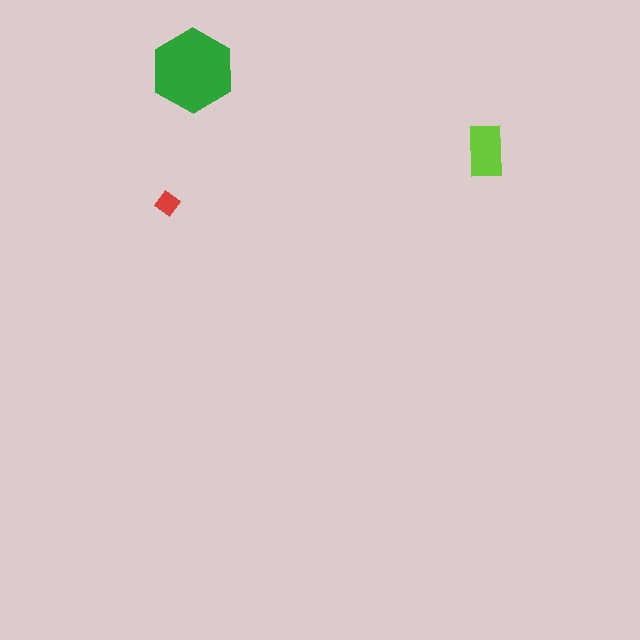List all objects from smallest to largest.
The red diamond, the lime rectangle, the green hexagon.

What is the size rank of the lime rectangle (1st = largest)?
2nd.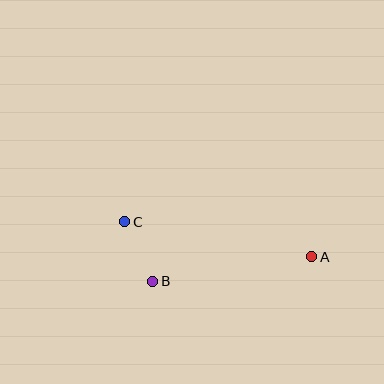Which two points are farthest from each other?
Points A and C are farthest from each other.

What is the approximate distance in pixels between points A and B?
The distance between A and B is approximately 161 pixels.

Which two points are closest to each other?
Points B and C are closest to each other.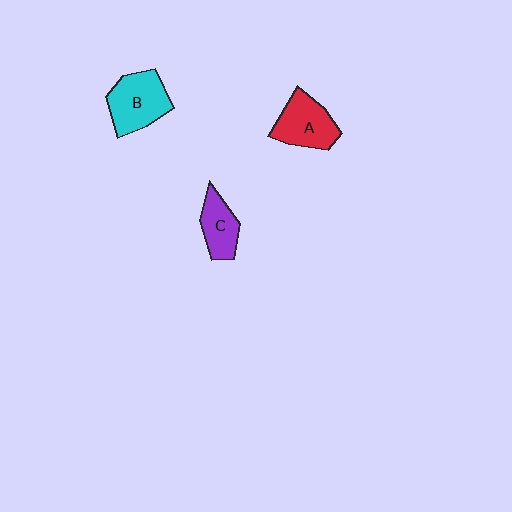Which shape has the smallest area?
Shape C (purple).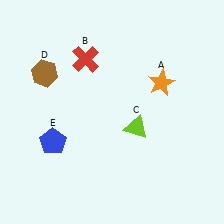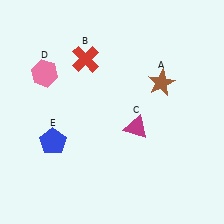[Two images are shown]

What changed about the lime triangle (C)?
In Image 1, C is lime. In Image 2, it changed to magenta.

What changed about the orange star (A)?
In Image 1, A is orange. In Image 2, it changed to brown.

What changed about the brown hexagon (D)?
In Image 1, D is brown. In Image 2, it changed to pink.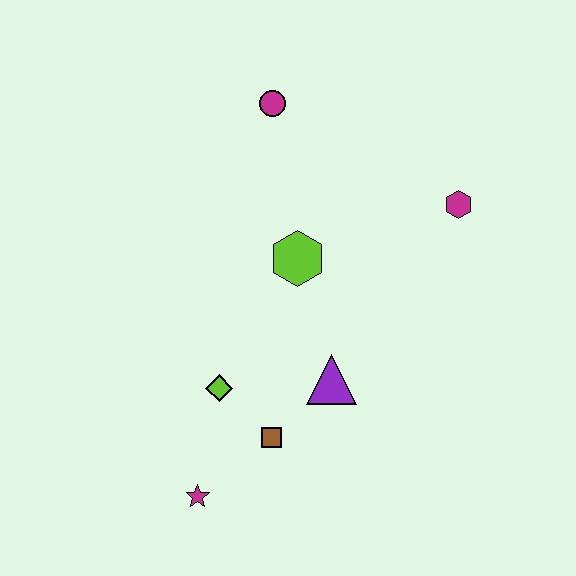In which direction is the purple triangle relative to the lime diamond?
The purple triangle is to the right of the lime diamond.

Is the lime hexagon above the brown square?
Yes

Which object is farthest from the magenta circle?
The magenta star is farthest from the magenta circle.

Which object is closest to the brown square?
The lime diamond is closest to the brown square.